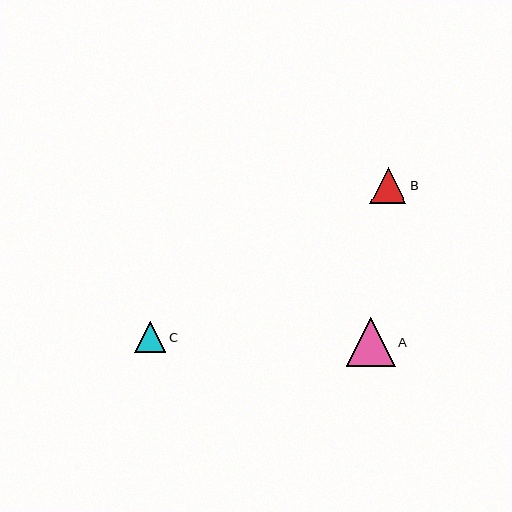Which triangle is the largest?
Triangle A is the largest with a size of approximately 49 pixels.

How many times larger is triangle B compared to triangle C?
Triangle B is approximately 1.1 times the size of triangle C.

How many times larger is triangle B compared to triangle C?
Triangle B is approximately 1.1 times the size of triangle C.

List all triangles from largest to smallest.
From largest to smallest: A, B, C.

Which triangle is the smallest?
Triangle C is the smallest with a size of approximately 32 pixels.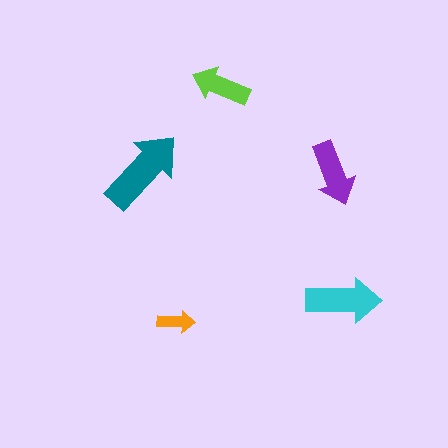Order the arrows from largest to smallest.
the teal one, the cyan one, the purple one, the lime one, the orange one.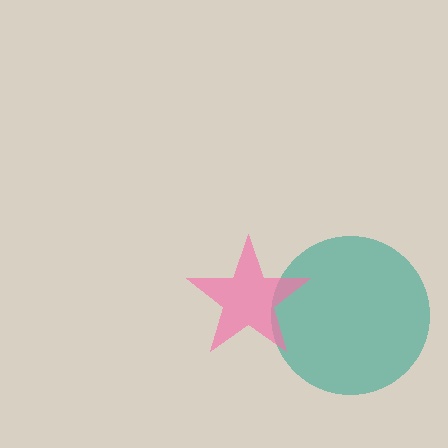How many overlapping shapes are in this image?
There are 2 overlapping shapes in the image.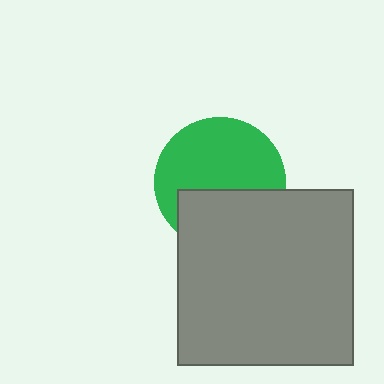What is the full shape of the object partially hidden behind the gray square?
The partially hidden object is a green circle.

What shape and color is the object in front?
The object in front is a gray square.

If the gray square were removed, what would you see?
You would see the complete green circle.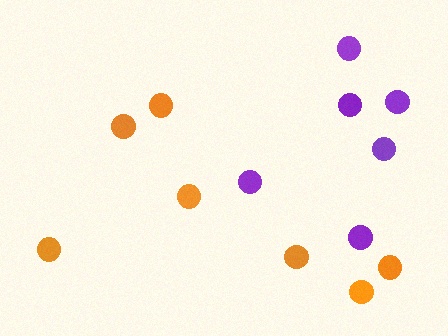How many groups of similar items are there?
There are 2 groups: one group of purple circles (6) and one group of orange circles (7).